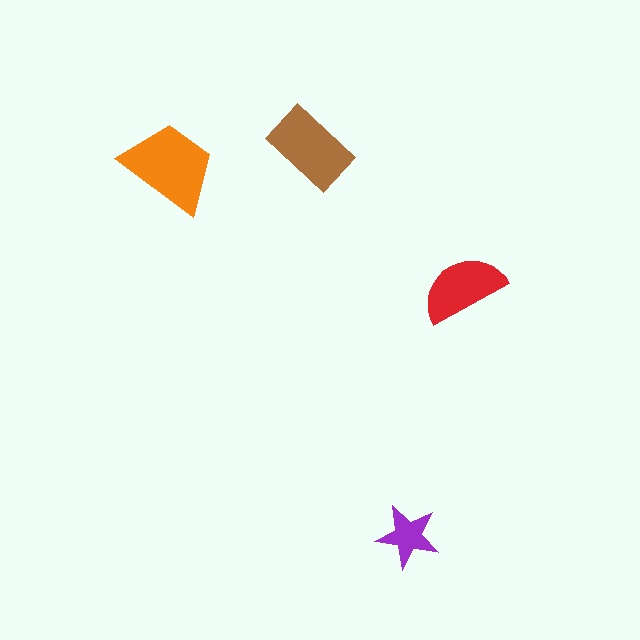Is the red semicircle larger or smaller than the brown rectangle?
Smaller.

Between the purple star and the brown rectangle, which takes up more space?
The brown rectangle.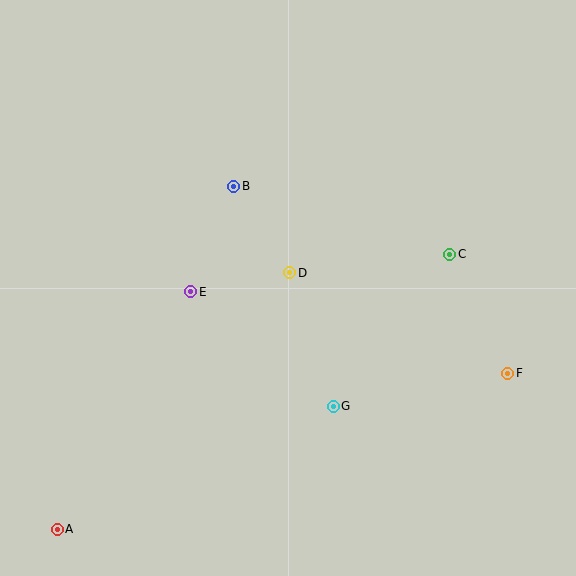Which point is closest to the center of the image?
Point D at (290, 273) is closest to the center.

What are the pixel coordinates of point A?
Point A is at (57, 529).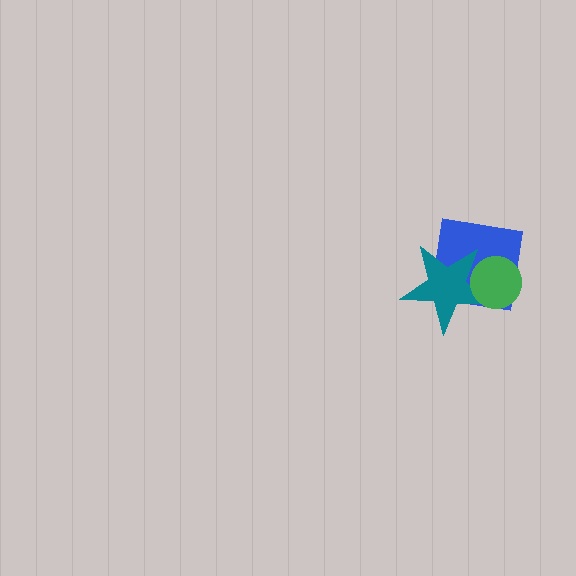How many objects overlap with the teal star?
2 objects overlap with the teal star.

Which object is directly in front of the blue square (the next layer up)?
The teal star is directly in front of the blue square.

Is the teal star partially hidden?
Yes, it is partially covered by another shape.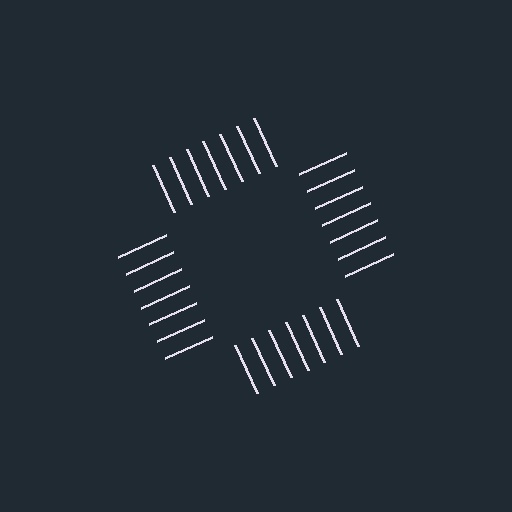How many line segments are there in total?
28 — 7 along each of the 4 edges.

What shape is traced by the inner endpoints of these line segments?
An illusory square — the line segments terminate on its edges but no continuous stroke is drawn.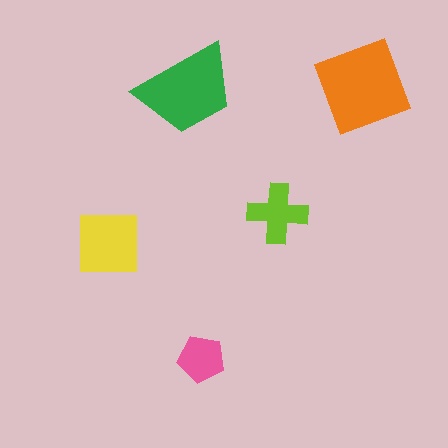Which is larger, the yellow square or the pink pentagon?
The yellow square.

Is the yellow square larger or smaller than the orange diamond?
Smaller.